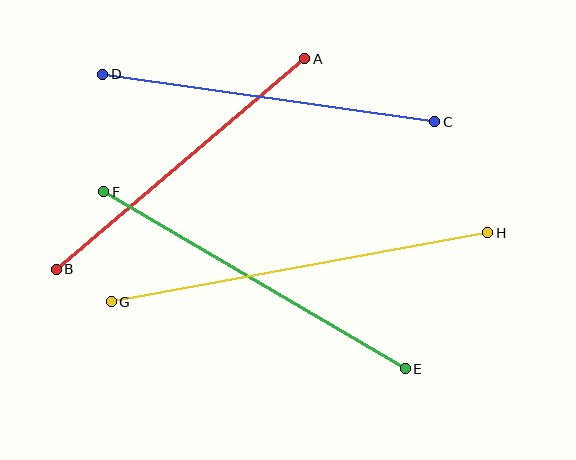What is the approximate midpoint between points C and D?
The midpoint is at approximately (269, 98) pixels.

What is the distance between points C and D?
The distance is approximately 335 pixels.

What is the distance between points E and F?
The distance is approximately 349 pixels.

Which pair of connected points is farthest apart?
Points G and H are farthest apart.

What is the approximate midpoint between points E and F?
The midpoint is at approximately (255, 280) pixels.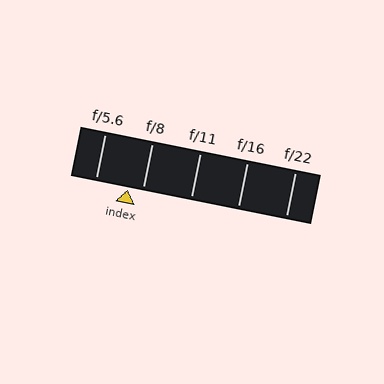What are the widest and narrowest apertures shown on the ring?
The widest aperture shown is f/5.6 and the narrowest is f/22.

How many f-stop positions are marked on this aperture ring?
There are 5 f-stop positions marked.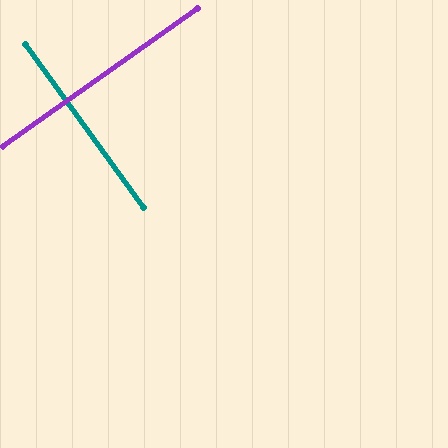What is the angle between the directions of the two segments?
Approximately 90 degrees.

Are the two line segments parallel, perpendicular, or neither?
Perpendicular — they meet at approximately 90°.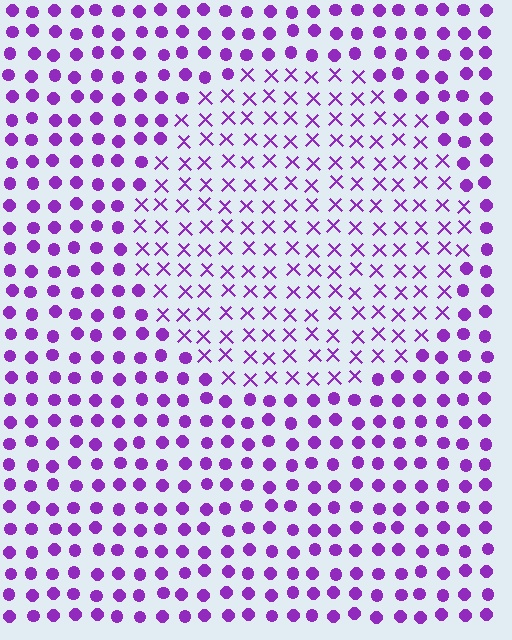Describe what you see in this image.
The image is filled with small purple elements arranged in a uniform grid. A circle-shaped region contains X marks, while the surrounding area contains circles. The boundary is defined purely by the change in element shape.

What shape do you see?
I see a circle.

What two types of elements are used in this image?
The image uses X marks inside the circle region and circles outside it.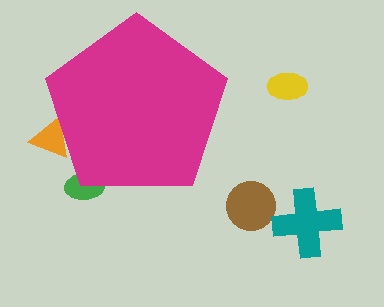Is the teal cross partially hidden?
No, the teal cross is fully visible.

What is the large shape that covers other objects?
A magenta pentagon.